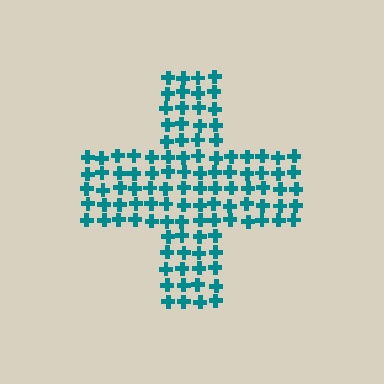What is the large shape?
The large shape is a cross.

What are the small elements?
The small elements are crosses.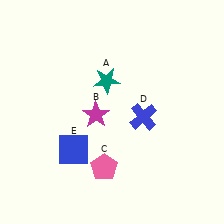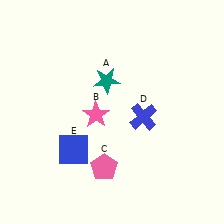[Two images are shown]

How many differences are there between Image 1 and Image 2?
There is 1 difference between the two images.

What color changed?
The star (B) changed from magenta in Image 1 to pink in Image 2.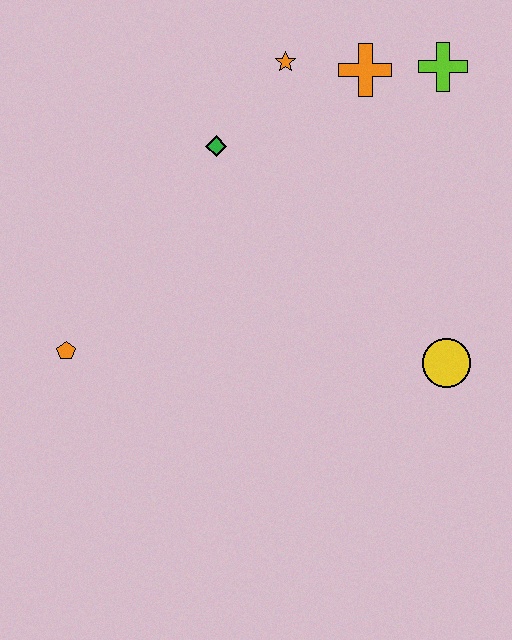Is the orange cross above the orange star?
No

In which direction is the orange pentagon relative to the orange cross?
The orange pentagon is to the left of the orange cross.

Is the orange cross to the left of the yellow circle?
Yes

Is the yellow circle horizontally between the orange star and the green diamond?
No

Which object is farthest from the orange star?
The orange pentagon is farthest from the orange star.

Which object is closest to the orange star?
The orange cross is closest to the orange star.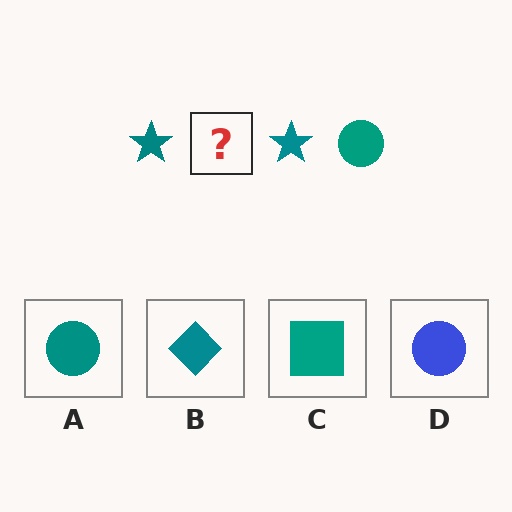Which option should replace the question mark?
Option A.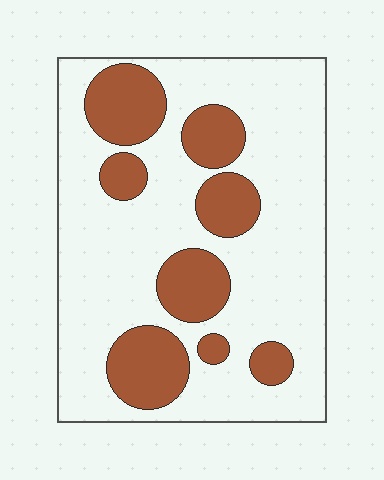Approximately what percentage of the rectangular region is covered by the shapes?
Approximately 25%.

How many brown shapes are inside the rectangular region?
8.